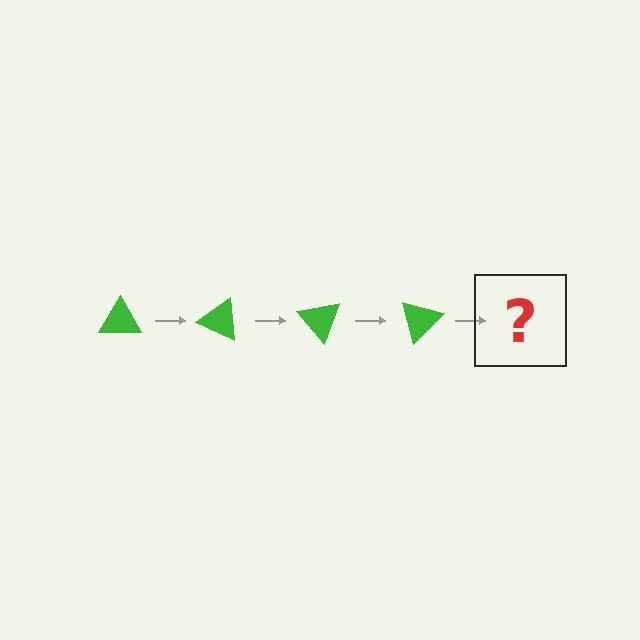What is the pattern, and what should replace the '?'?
The pattern is that the triangle rotates 25 degrees each step. The '?' should be a green triangle rotated 100 degrees.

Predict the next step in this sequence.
The next step is a green triangle rotated 100 degrees.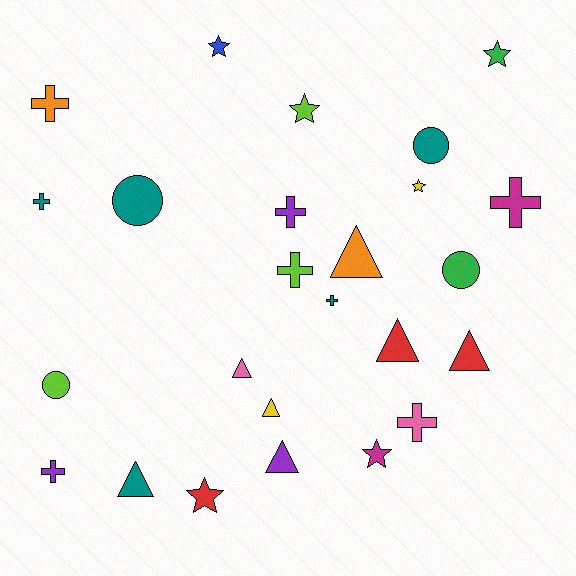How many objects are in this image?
There are 25 objects.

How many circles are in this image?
There are 4 circles.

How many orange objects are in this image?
There are 2 orange objects.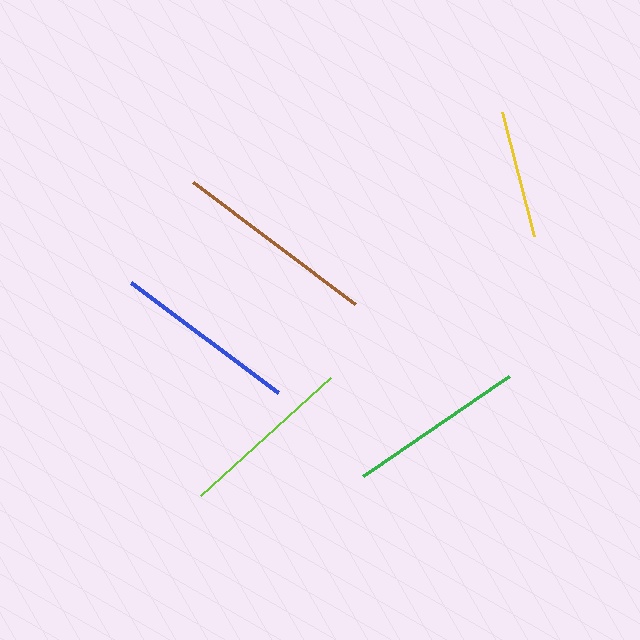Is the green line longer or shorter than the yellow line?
The green line is longer than the yellow line.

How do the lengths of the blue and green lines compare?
The blue and green lines are approximately the same length.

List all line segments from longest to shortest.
From longest to shortest: brown, blue, green, lime, yellow.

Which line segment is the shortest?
The yellow line is the shortest at approximately 128 pixels.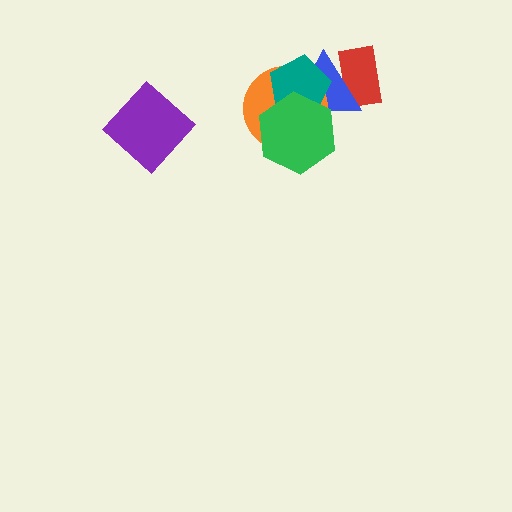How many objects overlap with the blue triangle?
4 objects overlap with the blue triangle.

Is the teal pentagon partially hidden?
Yes, it is partially covered by another shape.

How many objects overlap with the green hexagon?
3 objects overlap with the green hexagon.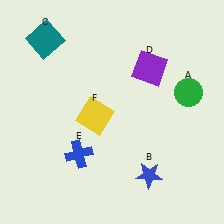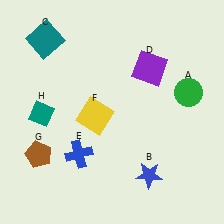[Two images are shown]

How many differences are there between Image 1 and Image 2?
There are 2 differences between the two images.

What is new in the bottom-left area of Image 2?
A brown pentagon (G) was added in the bottom-left area of Image 2.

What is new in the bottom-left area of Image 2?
A teal diamond (H) was added in the bottom-left area of Image 2.